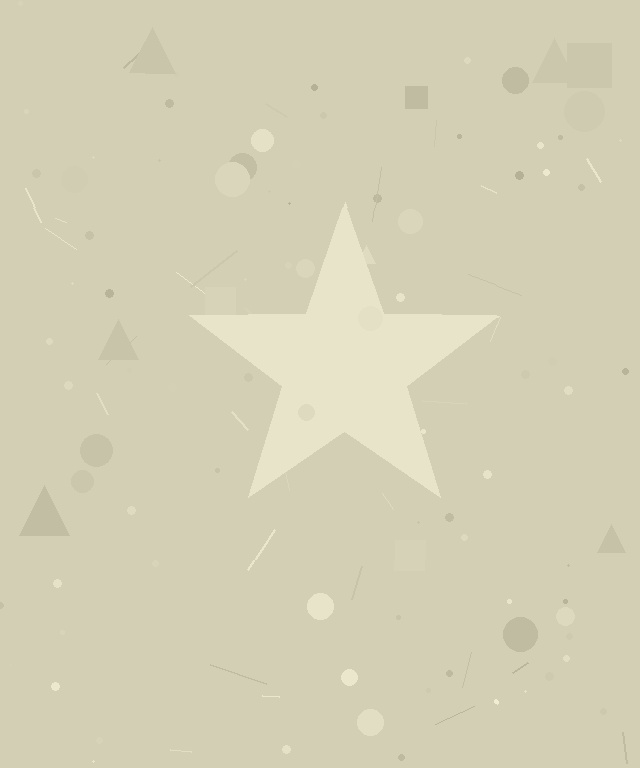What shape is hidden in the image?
A star is hidden in the image.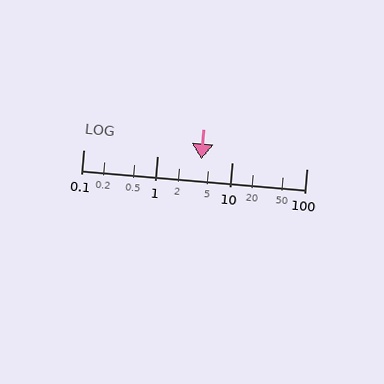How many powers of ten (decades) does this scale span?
The scale spans 3 decades, from 0.1 to 100.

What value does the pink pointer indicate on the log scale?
The pointer indicates approximately 3.9.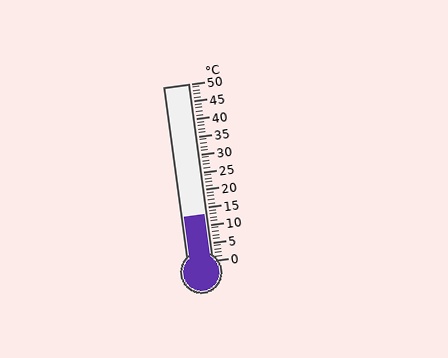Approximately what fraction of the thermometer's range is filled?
The thermometer is filled to approximately 25% of its range.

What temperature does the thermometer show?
The thermometer shows approximately 13°C.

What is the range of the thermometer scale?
The thermometer scale ranges from 0°C to 50°C.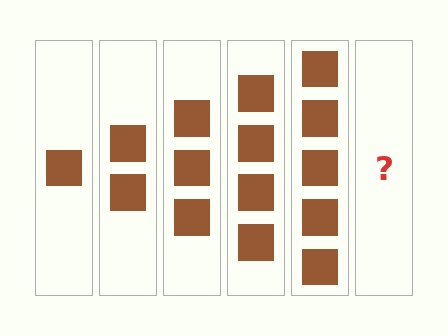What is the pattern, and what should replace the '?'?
The pattern is that each step adds one more square. The '?' should be 6 squares.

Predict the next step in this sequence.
The next step is 6 squares.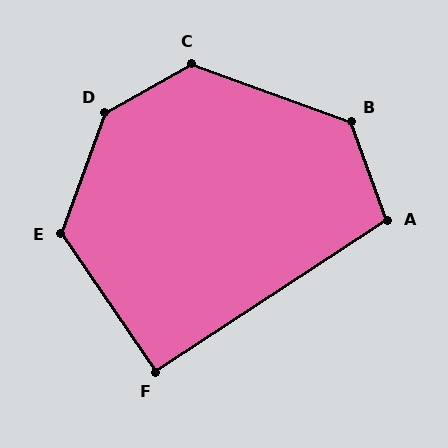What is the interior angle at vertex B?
Approximately 130 degrees (obtuse).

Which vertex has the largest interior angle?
D, at approximately 139 degrees.